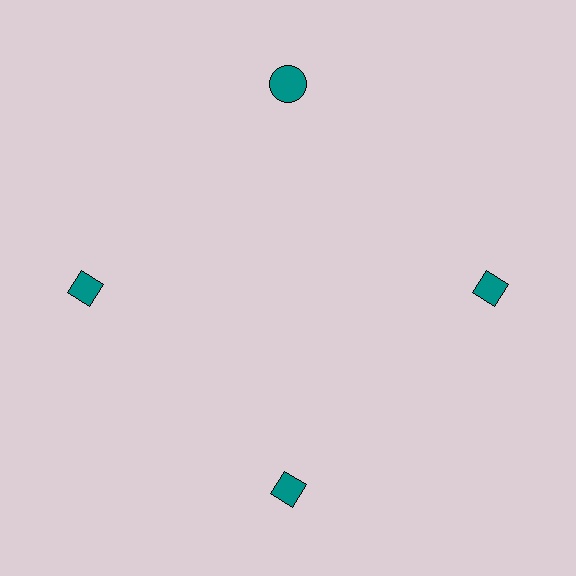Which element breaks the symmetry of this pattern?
The teal circle at roughly the 12 o'clock position breaks the symmetry. All other shapes are teal diamonds.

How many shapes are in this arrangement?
There are 4 shapes arranged in a ring pattern.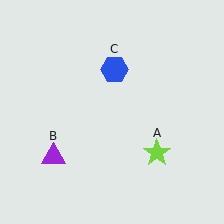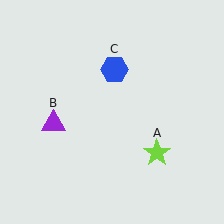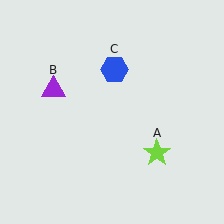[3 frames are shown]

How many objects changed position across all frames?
1 object changed position: purple triangle (object B).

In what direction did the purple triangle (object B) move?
The purple triangle (object B) moved up.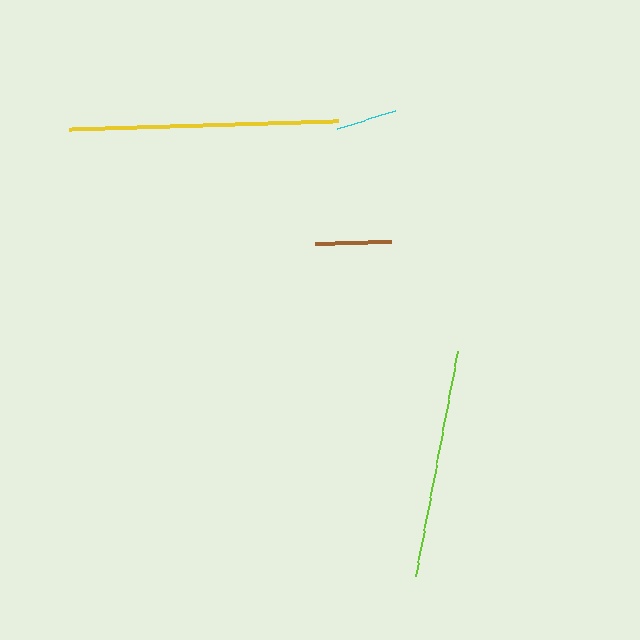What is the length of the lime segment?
The lime segment is approximately 229 pixels long.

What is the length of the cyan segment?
The cyan segment is approximately 61 pixels long.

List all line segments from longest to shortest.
From longest to shortest: yellow, lime, brown, cyan.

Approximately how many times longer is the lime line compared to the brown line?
The lime line is approximately 3.0 times the length of the brown line.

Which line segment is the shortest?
The cyan line is the shortest at approximately 61 pixels.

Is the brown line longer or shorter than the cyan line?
The brown line is longer than the cyan line.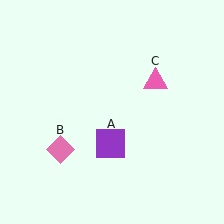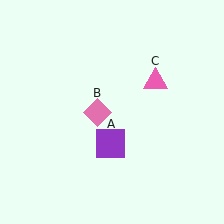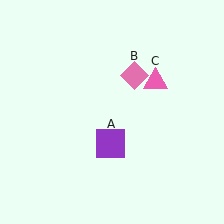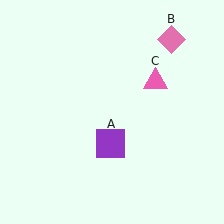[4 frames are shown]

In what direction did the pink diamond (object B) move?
The pink diamond (object B) moved up and to the right.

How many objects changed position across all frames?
1 object changed position: pink diamond (object B).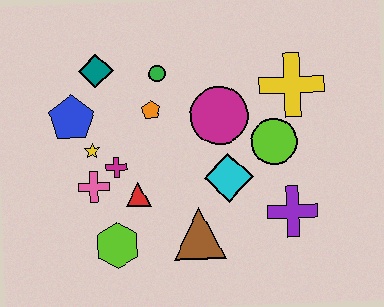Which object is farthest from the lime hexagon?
The yellow cross is farthest from the lime hexagon.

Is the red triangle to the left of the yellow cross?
Yes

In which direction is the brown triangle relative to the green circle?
The brown triangle is below the green circle.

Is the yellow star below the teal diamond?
Yes